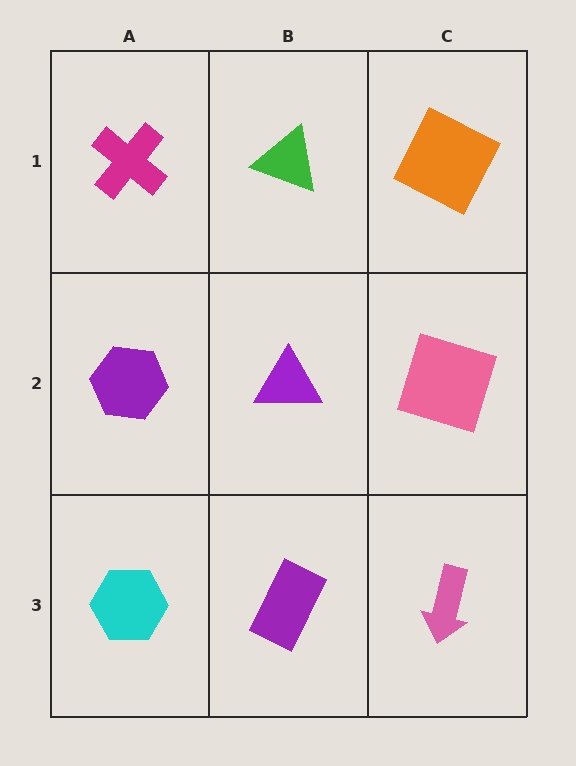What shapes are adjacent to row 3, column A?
A purple hexagon (row 2, column A), a purple rectangle (row 3, column B).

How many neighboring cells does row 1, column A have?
2.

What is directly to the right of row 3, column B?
A pink arrow.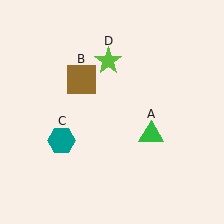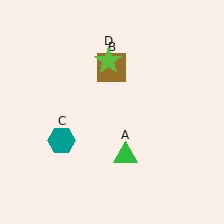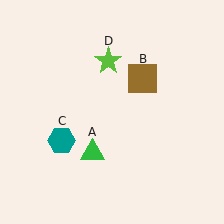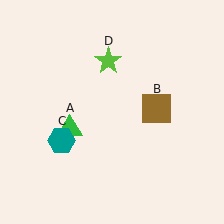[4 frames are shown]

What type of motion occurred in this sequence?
The green triangle (object A), brown square (object B) rotated clockwise around the center of the scene.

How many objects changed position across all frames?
2 objects changed position: green triangle (object A), brown square (object B).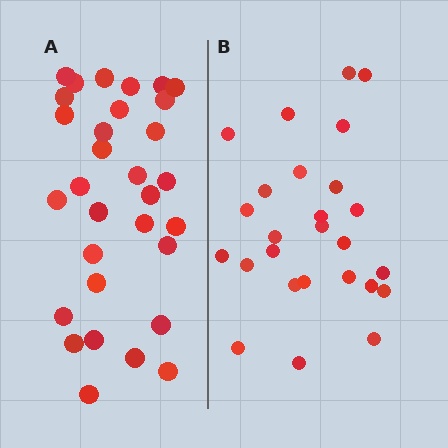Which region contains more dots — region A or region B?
Region A (the left region) has more dots.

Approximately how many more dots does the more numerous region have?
Region A has about 5 more dots than region B.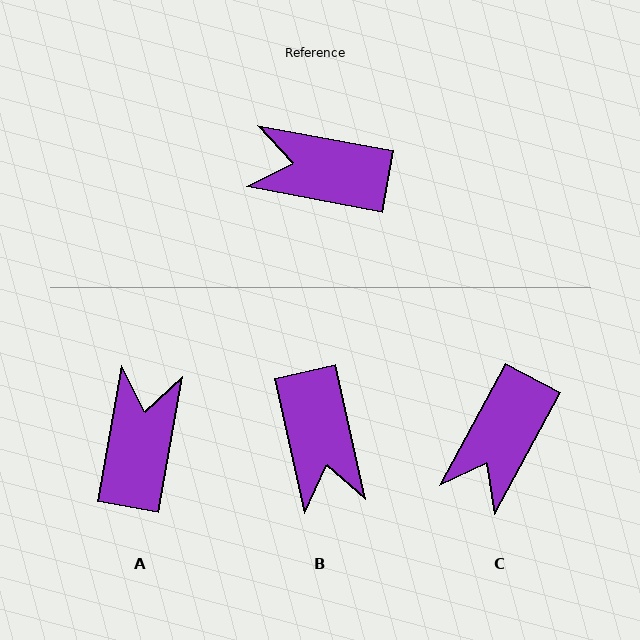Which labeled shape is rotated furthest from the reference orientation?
B, about 113 degrees away.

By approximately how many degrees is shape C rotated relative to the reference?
Approximately 72 degrees counter-clockwise.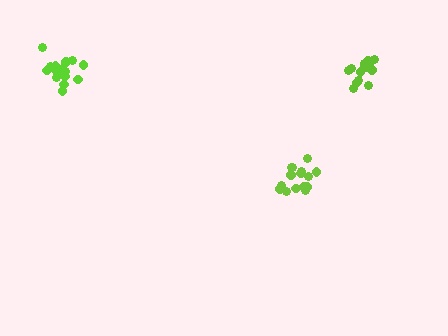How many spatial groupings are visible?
There are 3 spatial groupings.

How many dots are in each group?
Group 1: 18 dots, Group 2: 15 dots, Group 3: 14 dots (47 total).